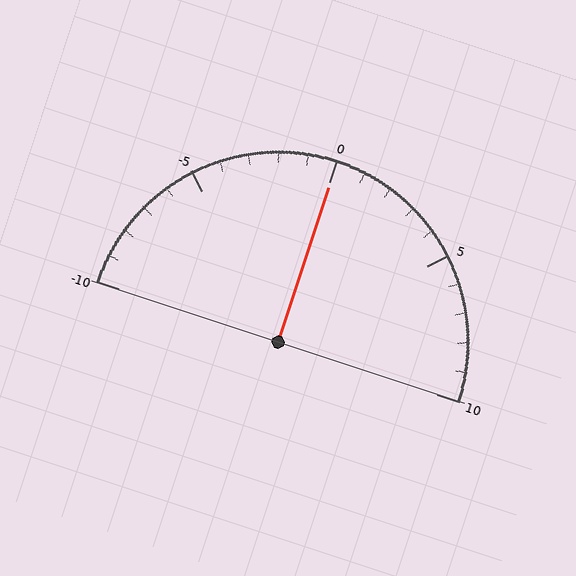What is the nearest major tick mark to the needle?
The nearest major tick mark is 0.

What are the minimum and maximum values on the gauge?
The gauge ranges from -10 to 10.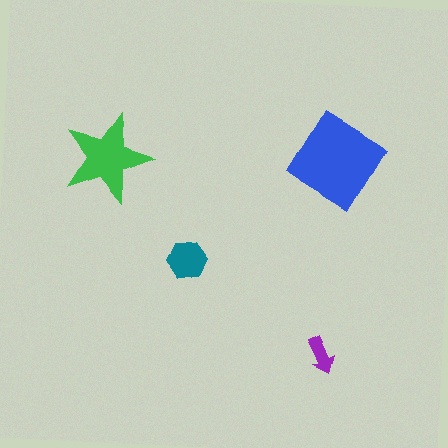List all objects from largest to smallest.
The blue diamond, the green star, the teal hexagon, the purple arrow.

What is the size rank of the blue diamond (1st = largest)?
1st.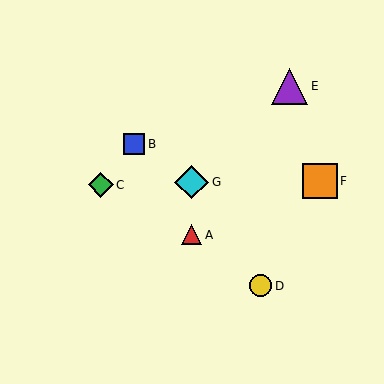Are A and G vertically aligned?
Yes, both are at x≈192.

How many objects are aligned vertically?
2 objects (A, G) are aligned vertically.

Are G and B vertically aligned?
No, G is at x≈192 and B is at x≈134.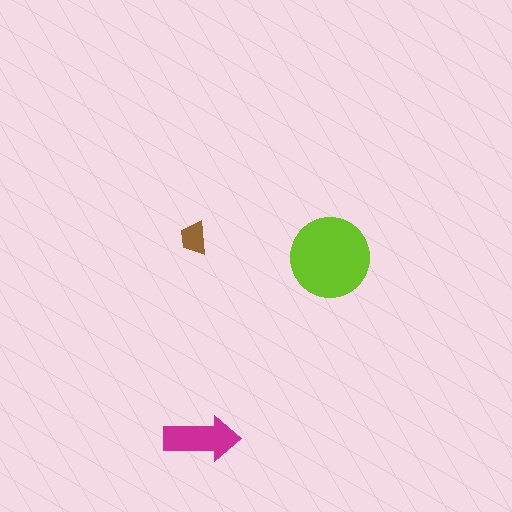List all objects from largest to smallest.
The lime circle, the magenta arrow, the brown trapezoid.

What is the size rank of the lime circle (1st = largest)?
1st.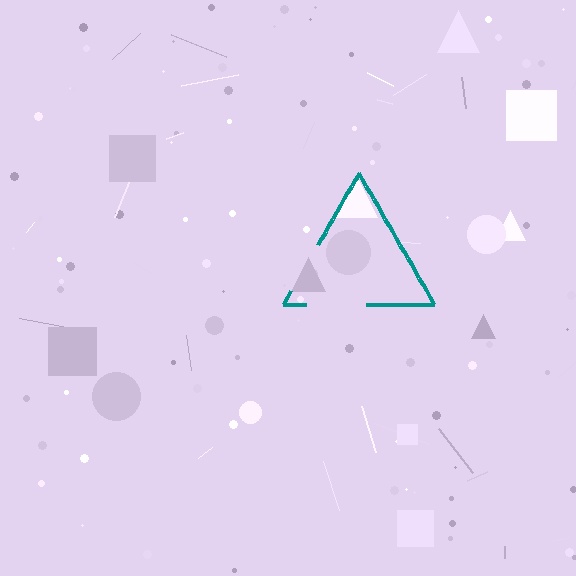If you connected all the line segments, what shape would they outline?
They would outline a triangle.